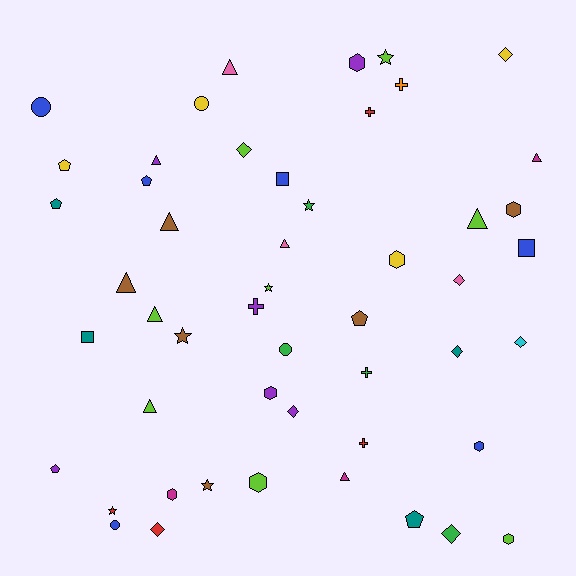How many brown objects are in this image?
There are 6 brown objects.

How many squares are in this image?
There are 3 squares.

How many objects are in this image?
There are 50 objects.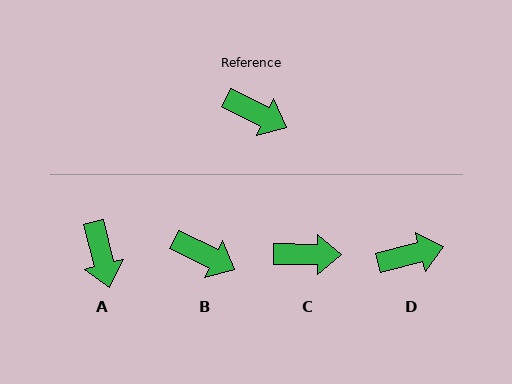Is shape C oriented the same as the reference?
No, it is off by about 25 degrees.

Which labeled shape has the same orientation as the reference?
B.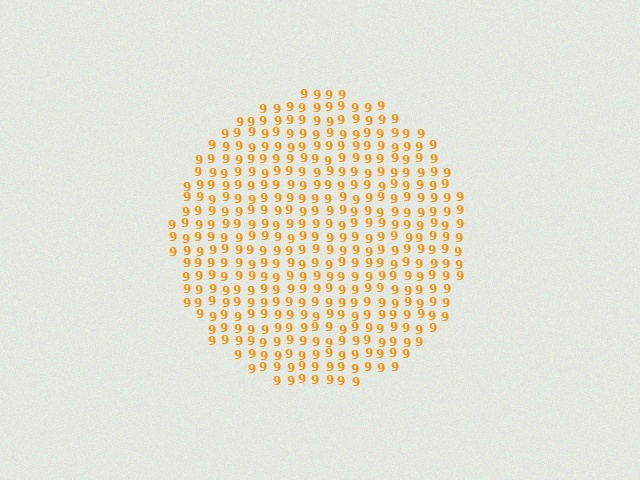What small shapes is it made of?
It is made of small digit 9's.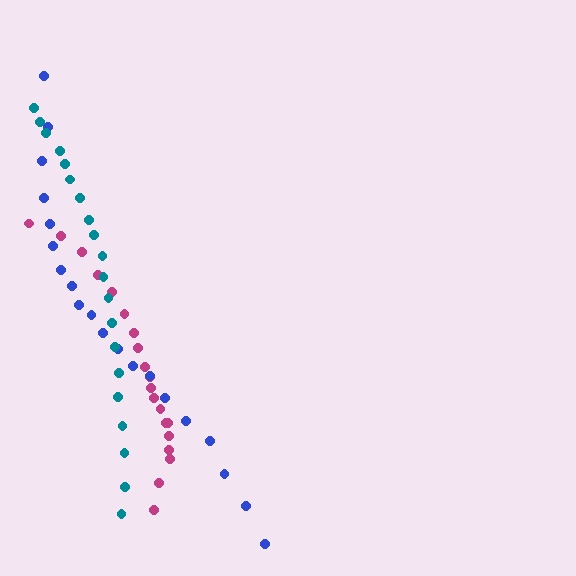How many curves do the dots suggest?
There are 3 distinct paths.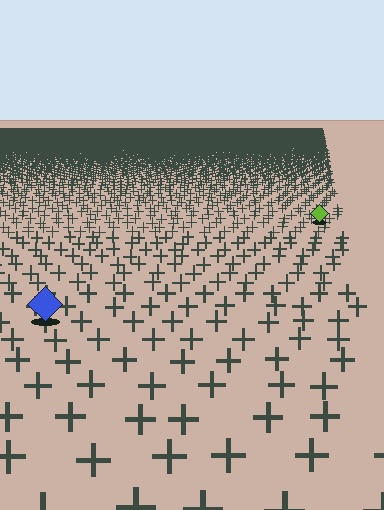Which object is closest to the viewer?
The blue diamond is closest. The texture marks near it are larger and more spread out.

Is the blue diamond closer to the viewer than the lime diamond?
Yes. The blue diamond is closer — you can tell from the texture gradient: the ground texture is coarser near it.